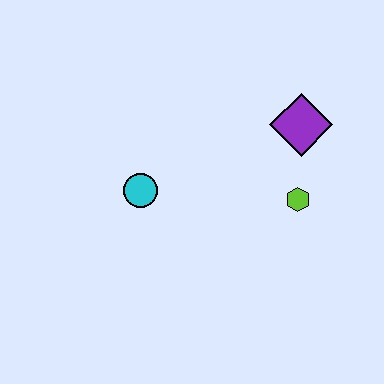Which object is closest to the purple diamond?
The lime hexagon is closest to the purple diamond.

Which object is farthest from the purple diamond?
The cyan circle is farthest from the purple diamond.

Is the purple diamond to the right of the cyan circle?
Yes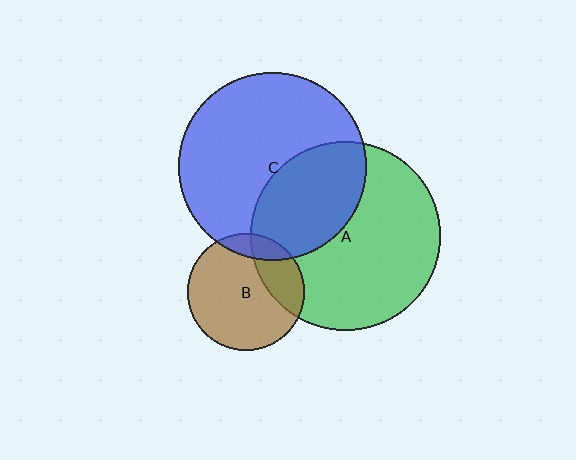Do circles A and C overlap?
Yes.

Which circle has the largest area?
Circle A (green).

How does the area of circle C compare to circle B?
Approximately 2.6 times.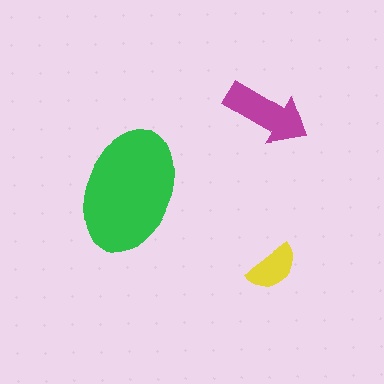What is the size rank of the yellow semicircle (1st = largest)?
3rd.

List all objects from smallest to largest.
The yellow semicircle, the magenta arrow, the green ellipse.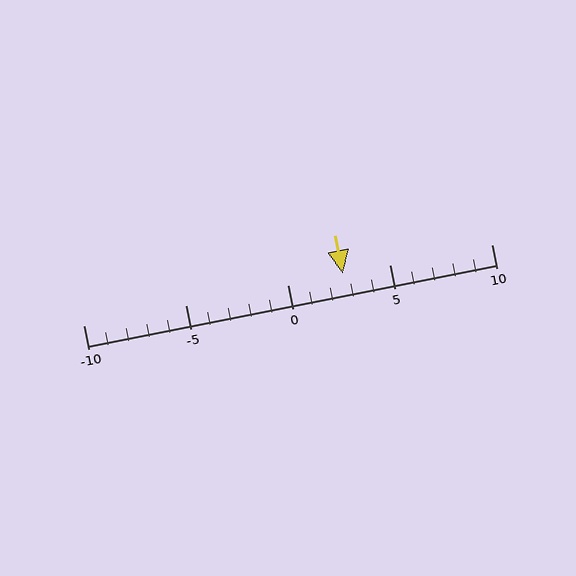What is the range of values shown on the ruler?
The ruler shows values from -10 to 10.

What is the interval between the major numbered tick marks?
The major tick marks are spaced 5 units apart.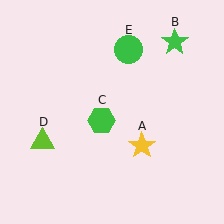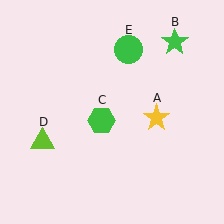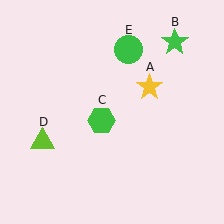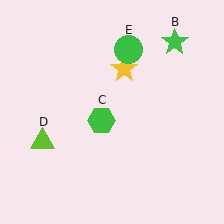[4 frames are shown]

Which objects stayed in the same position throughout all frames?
Green star (object B) and green hexagon (object C) and lime triangle (object D) and green circle (object E) remained stationary.